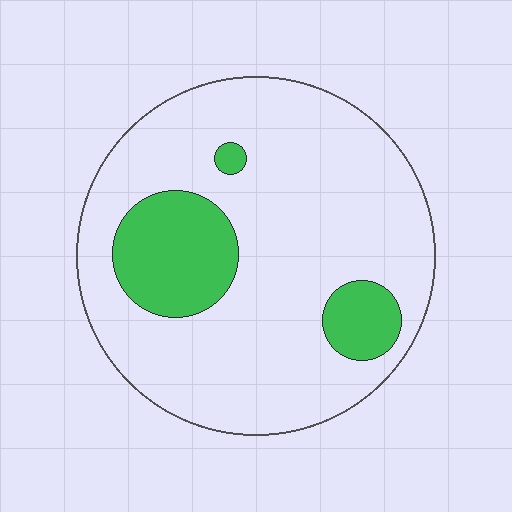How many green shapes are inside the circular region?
3.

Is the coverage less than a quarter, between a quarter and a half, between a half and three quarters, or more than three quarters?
Less than a quarter.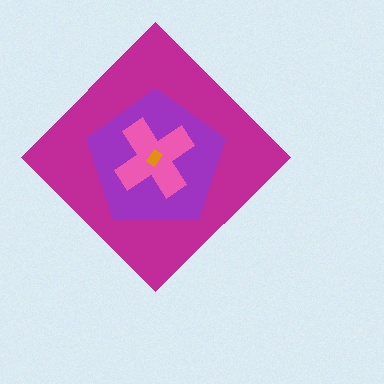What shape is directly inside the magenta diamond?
The purple pentagon.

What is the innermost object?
The orange rectangle.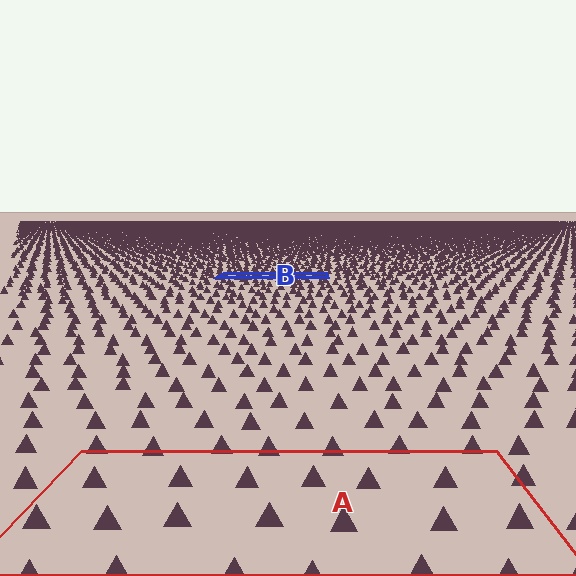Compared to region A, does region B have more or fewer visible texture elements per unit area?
Region B has more texture elements per unit area — they are packed more densely because it is farther away.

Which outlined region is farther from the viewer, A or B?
Region B is farther from the viewer — the texture elements inside it appear smaller and more densely packed.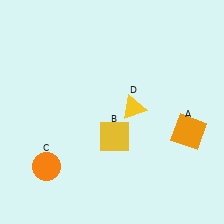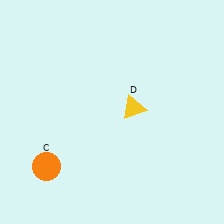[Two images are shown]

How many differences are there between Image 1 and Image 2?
There are 2 differences between the two images.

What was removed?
The orange square (A), the yellow square (B) were removed in Image 2.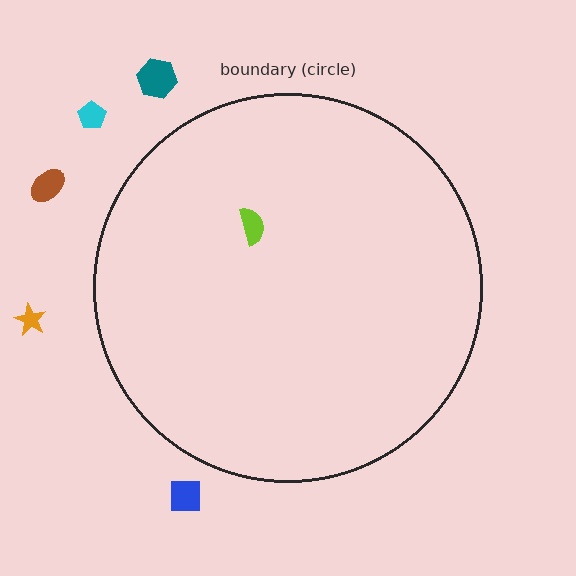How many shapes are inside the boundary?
1 inside, 5 outside.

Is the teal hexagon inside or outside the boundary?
Outside.